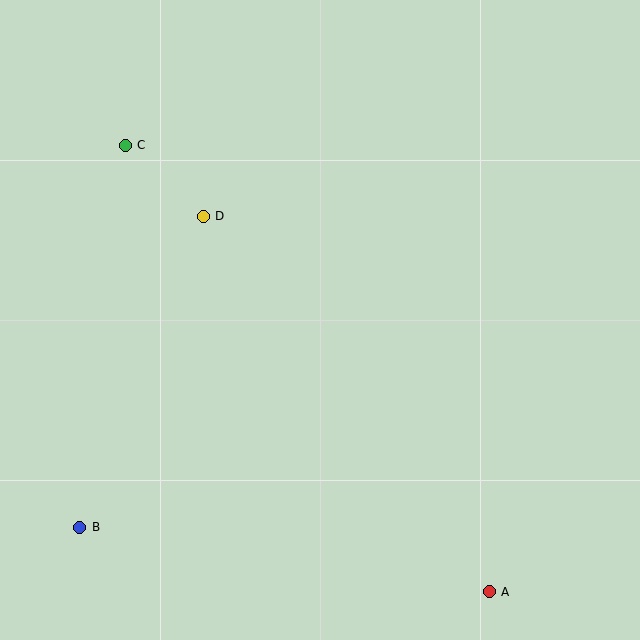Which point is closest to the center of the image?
Point D at (203, 216) is closest to the center.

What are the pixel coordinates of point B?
Point B is at (80, 527).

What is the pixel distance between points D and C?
The distance between D and C is 105 pixels.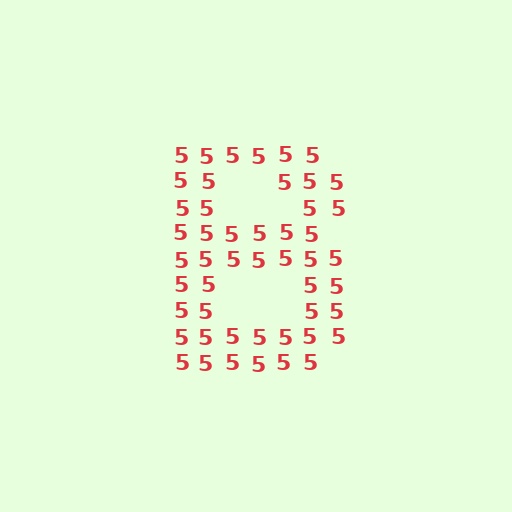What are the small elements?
The small elements are digit 5's.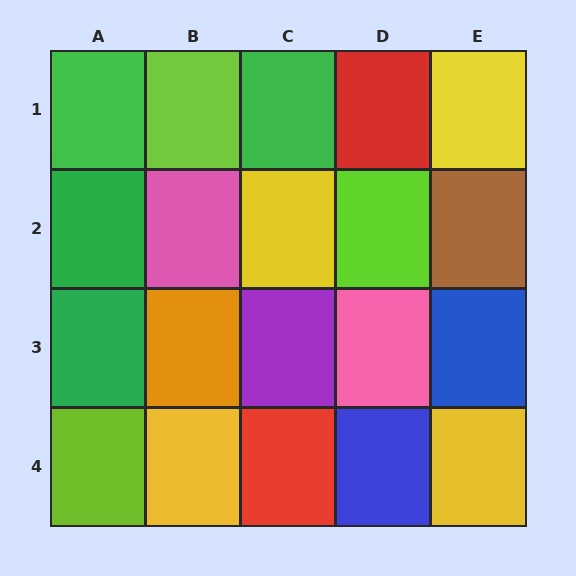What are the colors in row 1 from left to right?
Green, lime, green, red, yellow.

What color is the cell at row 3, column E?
Blue.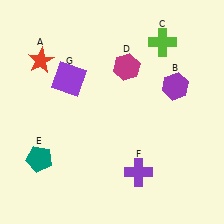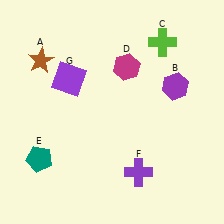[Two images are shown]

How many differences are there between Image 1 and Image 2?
There is 1 difference between the two images.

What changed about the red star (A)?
In Image 1, A is red. In Image 2, it changed to brown.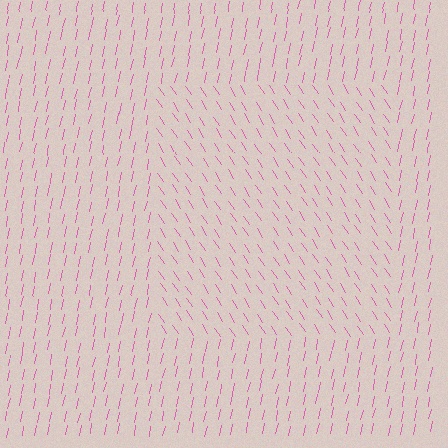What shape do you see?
I see a rectangle.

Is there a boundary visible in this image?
Yes, there is a texture boundary formed by a change in line orientation.